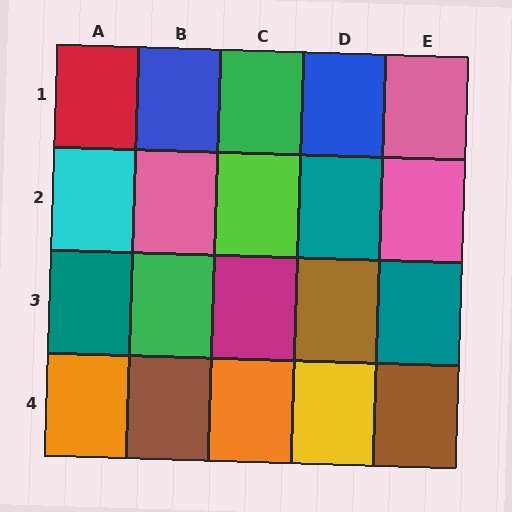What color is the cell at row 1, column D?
Blue.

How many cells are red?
1 cell is red.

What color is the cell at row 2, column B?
Pink.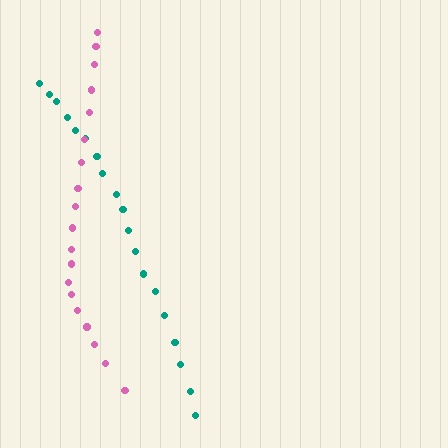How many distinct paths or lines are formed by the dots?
There are 2 distinct paths.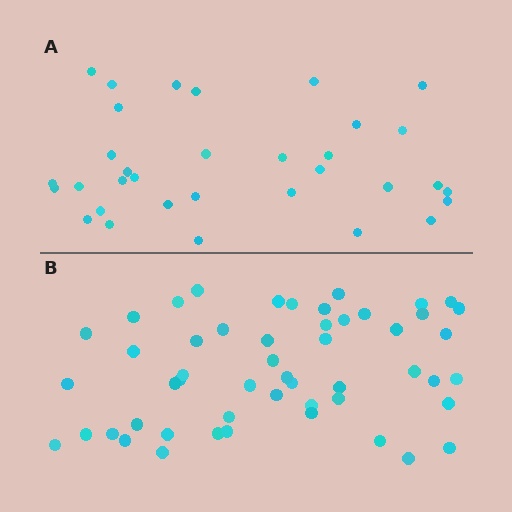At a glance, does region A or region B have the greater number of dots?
Region B (the bottom region) has more dots.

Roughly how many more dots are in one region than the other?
Region B has approximately 20 more dots than region A.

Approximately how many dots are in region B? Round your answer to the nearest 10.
About 50 dots. (The exact count is 52, which rounds to 50.)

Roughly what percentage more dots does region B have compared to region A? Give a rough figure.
About 60% more.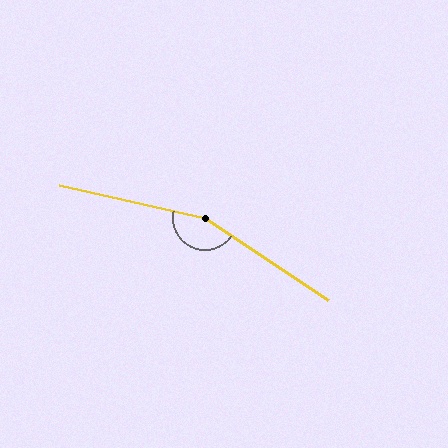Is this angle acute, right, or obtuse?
It is obtuse.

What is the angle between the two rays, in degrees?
Approximately 159 degrees.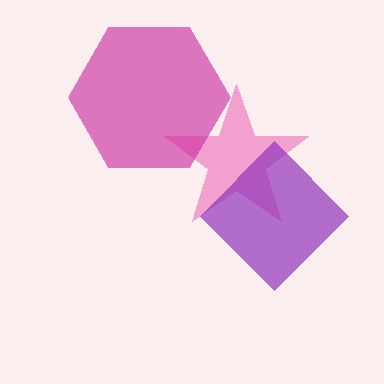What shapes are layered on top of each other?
The layered shapes are: a pink star, a magenta hexagon, a purple diamond.